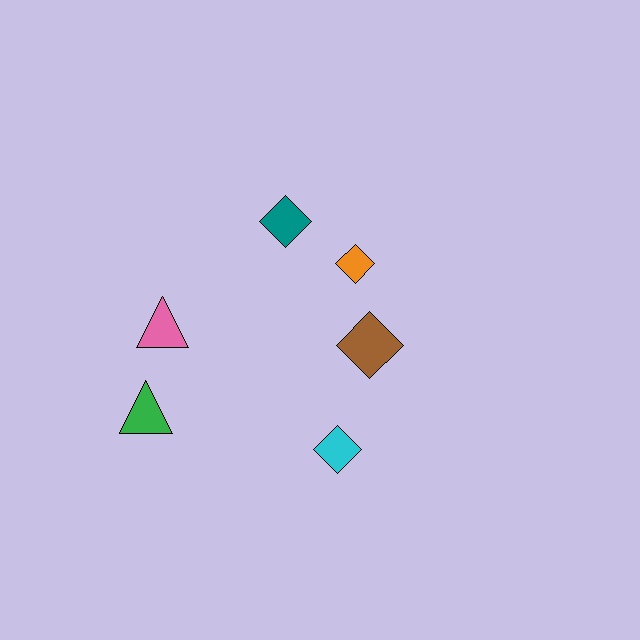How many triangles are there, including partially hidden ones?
There are 2 triangles.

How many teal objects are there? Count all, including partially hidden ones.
There is 1 teal object.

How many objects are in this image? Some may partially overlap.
There are 6 objects.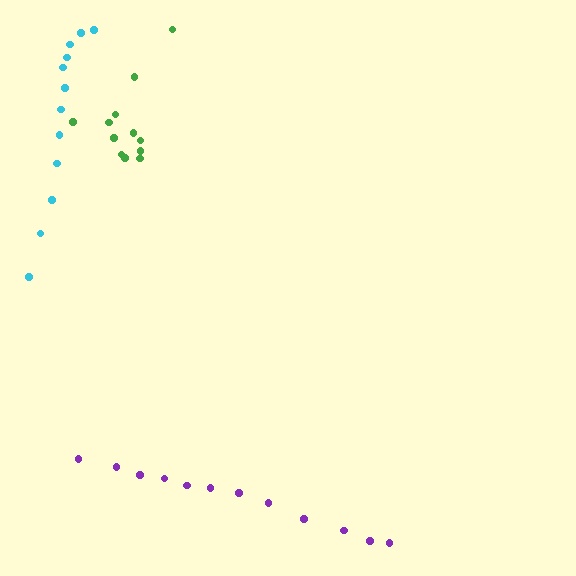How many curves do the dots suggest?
There are 3 distinct paths.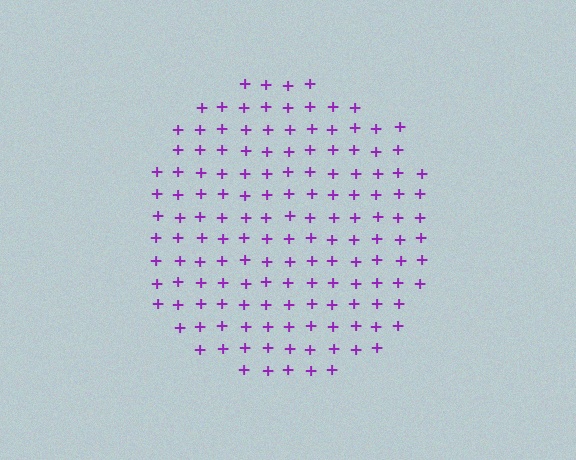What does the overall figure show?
The overall figure shows a circle.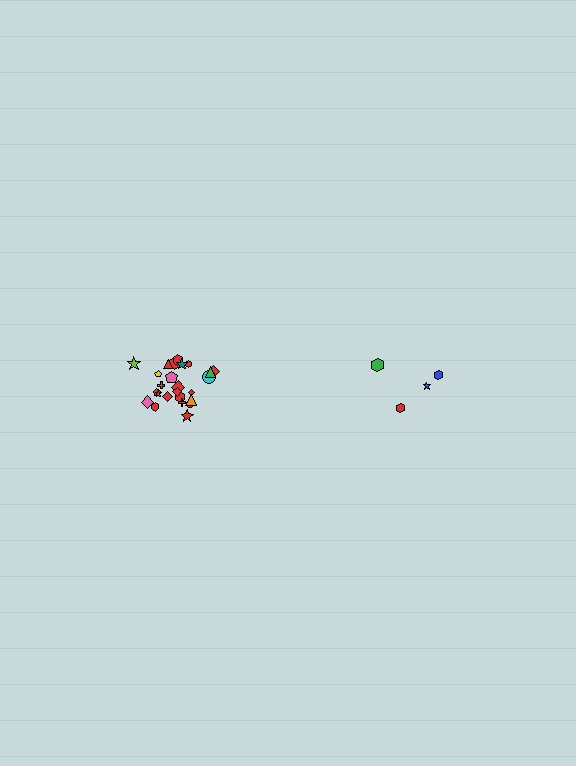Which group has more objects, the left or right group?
The left group.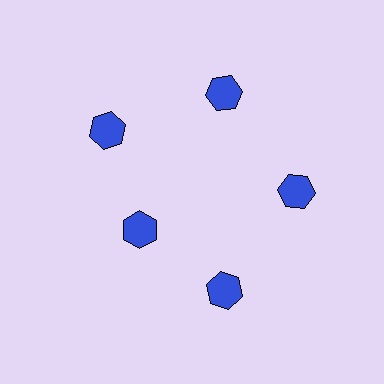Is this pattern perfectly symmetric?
No. The 5 blue hexagons are arranged in a ring, but one element near the 8 o'clock position is pulled inward toward the center, breaking the 5-fold rotational symmetry.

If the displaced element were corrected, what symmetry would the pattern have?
It would have 5-fold rotational symmetry — the pattern would map onto itself every 72 degrees.